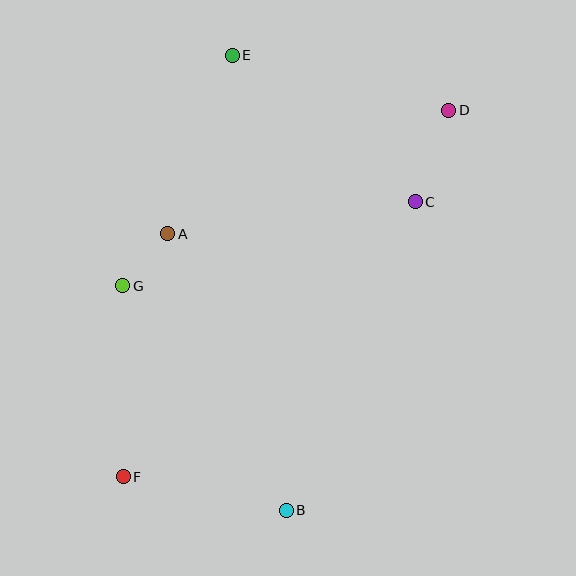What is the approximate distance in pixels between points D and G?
The distance between D and G is approximately 370 pixels.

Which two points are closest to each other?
Points A and G are closest to each other.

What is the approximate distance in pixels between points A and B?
The distance between A and B is approximately 301 pixels.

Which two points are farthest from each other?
Points D and F are farthest from each other.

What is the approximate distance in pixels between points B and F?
The distance between B and F is approximately 166 pixels.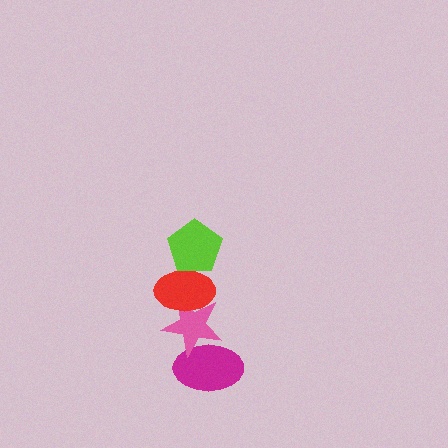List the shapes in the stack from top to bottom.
From top to bottom: the lime pentagon, the red ellipse, the pink star, the magenta ellipse.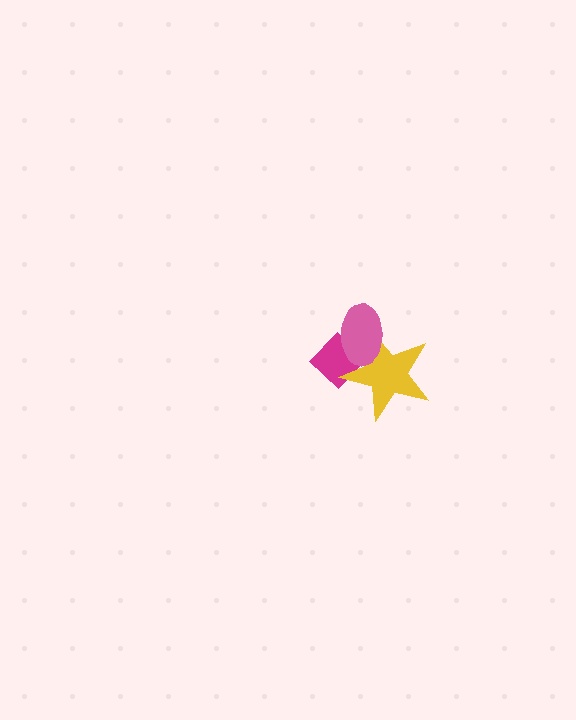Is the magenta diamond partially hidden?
Yes, it is partially covered by another shape.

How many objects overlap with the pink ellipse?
2 objects overlap with the pink ellipse.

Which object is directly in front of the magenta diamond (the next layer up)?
The yellow star is directly in front of the magenta diamond.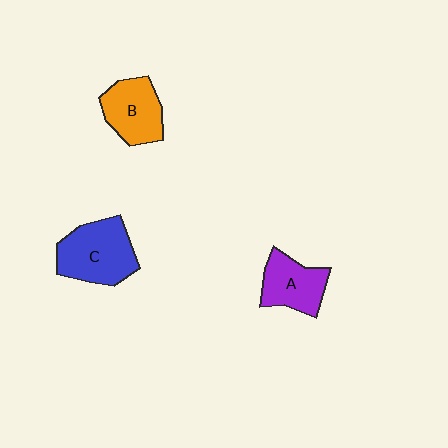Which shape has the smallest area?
Shape A (purple).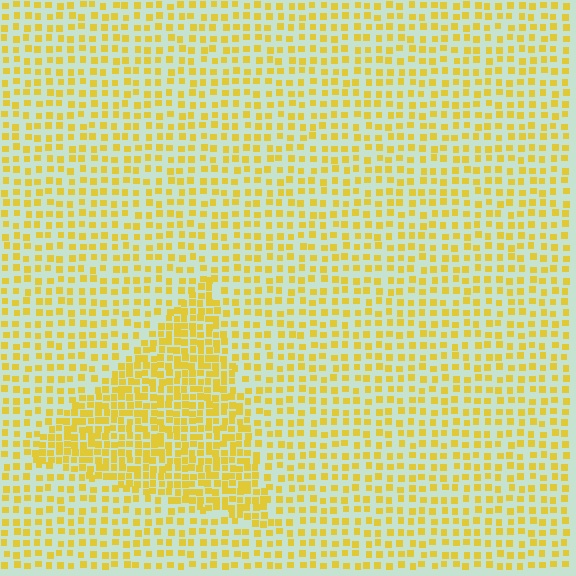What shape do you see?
I see a triangle.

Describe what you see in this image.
The image contains small yellow elements arranged at two different densities. A triangle-shaped region is visible where the elements are more densely packed than the surrounding area.